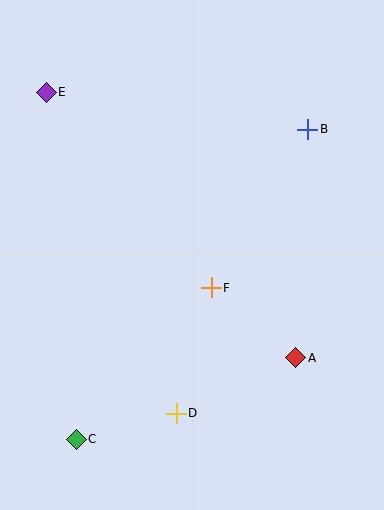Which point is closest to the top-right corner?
Point B is closest to the top-right corner.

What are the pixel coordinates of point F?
Point F is at (211, 288).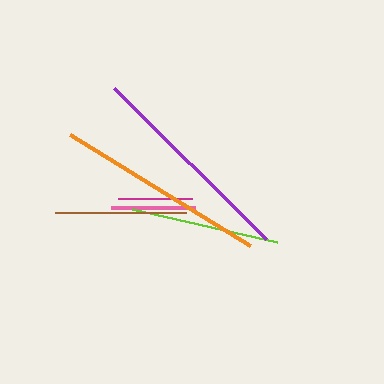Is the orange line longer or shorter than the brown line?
The orange line is longer than the brown line.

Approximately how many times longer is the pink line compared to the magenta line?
The pink line is approximately 1.1 times the length of the magenta line.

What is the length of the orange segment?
The orange segment is approximately 212 pixels long.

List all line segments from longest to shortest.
From longest to shortest: purple, orange, lime, brown, pink, magenta.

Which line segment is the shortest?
The magenta line is the shortest at approximately 74 pixels.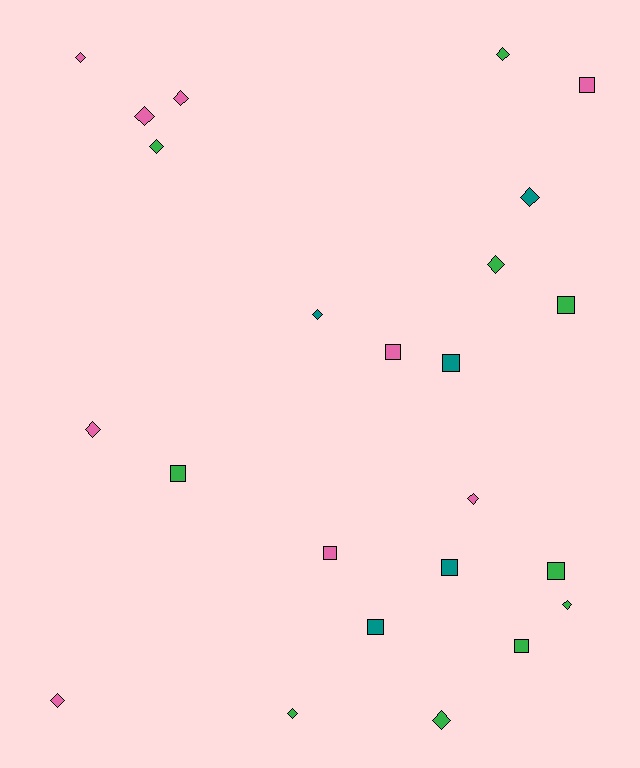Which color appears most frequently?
Green, with 10 objects.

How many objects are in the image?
There are 24 objects.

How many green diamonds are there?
There are 6 green diamonds.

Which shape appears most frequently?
Diamond, with 14 objects.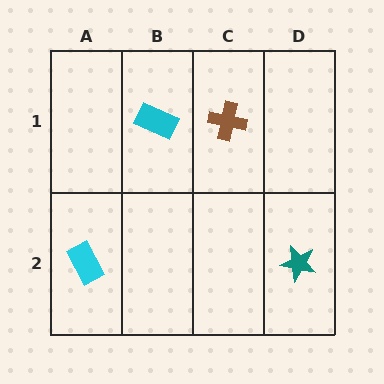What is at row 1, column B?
A cyan rectangle.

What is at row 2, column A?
A cyan rectangle.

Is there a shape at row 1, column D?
No, that cell is empty.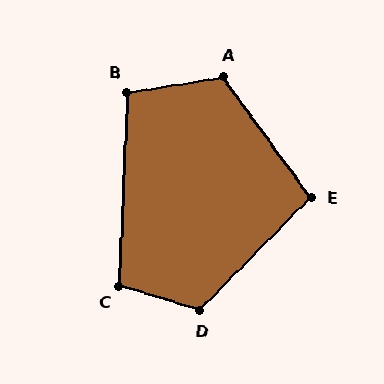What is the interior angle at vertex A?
Approximately 117 degrees (obtuse).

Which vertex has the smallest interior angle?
E, at approximately 99 degrees.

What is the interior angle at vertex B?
Approximately 102 degrees (obtuse).